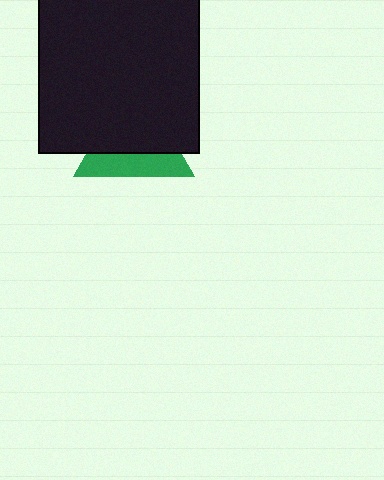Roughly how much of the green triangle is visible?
A small part of it is visible (roughly 40%).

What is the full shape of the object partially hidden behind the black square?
The partially hidden object is a green triangle.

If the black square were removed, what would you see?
You would see the complete green triangle.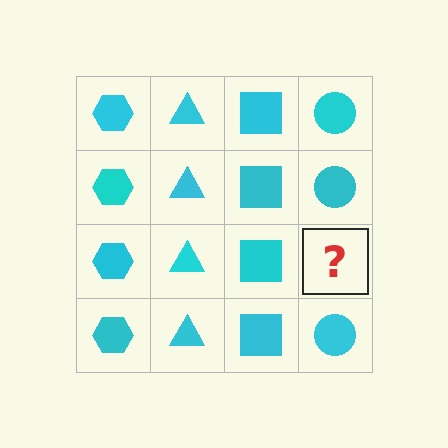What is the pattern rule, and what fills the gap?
The rule is that each column has a consistent shape. The gap should be filled with a cyan circle.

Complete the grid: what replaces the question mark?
The question mark should be replaced with a cyan circle.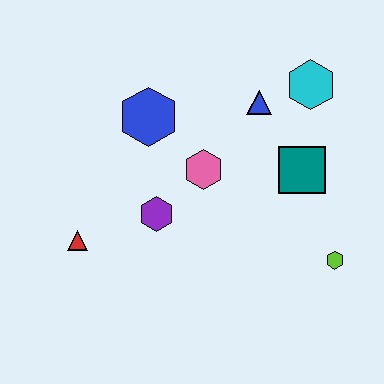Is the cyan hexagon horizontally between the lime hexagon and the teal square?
Yes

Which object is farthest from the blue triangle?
The red triangle is farthest from the blue triangle.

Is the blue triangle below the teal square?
No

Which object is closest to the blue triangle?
The cyan hexagon is closest to the blue triangle.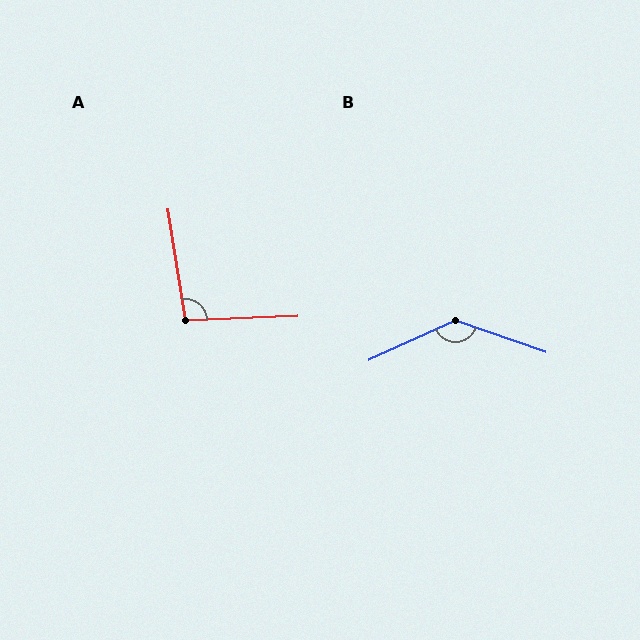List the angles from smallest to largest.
A (96°), B (136°).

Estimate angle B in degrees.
Approximately 136 degrees.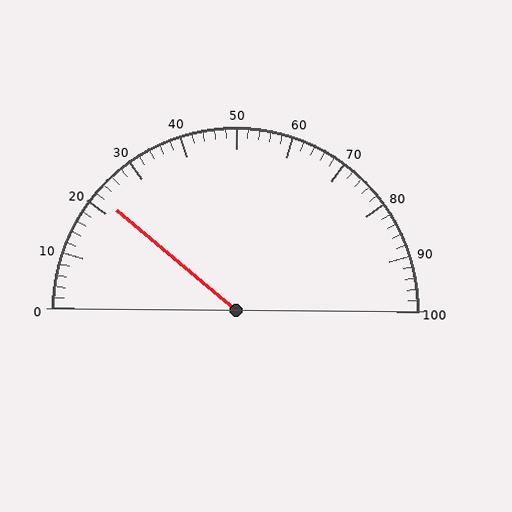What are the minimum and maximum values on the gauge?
The gauge ranges from 0 to 100.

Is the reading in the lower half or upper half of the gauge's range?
The reading is in the lower half of the range (0 to 100).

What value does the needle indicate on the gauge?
The needle indicates approximately 22.